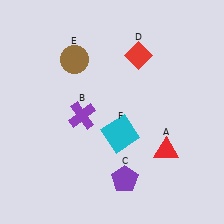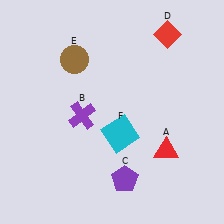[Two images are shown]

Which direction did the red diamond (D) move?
The red diamond (D) moved right.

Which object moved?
The red diamond (D) moved right.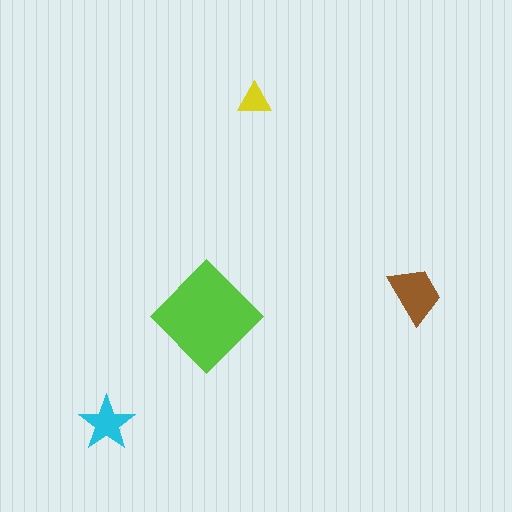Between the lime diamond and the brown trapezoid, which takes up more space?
The lime diamond.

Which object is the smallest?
The yellow triangle.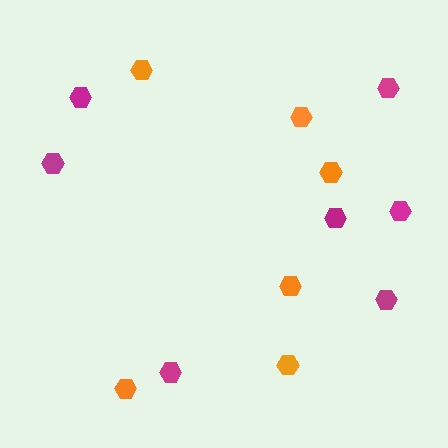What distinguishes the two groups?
There are 2 groups: one group of magenta hexagons (7) and one group of orange hexagons (6).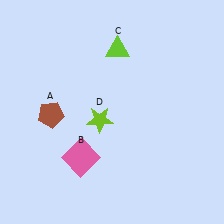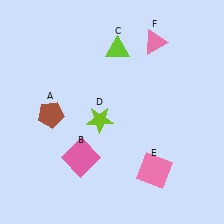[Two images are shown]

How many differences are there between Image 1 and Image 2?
There are 2 differences between the two images.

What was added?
A pink square (E), a pink triangle (F) were added in Image 2.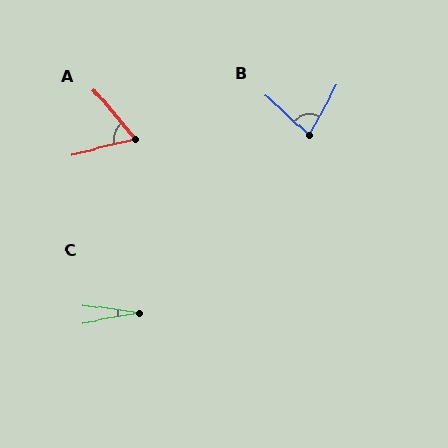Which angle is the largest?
B, at approximately 75 degrees.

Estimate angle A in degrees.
Approximately 63 degrees.